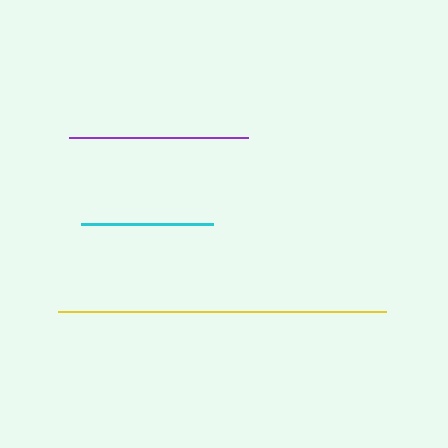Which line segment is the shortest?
The cyan line is the shortest at approximately 132 pixels.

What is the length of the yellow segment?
The yellow segment is approximately 328 pixels long.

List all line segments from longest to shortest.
From longest to shortest: yellow, purple, cyan.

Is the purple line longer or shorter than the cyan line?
The purple line is longer than the cyan line.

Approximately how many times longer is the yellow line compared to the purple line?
The yellow line is approximately 1.8 times the length of the purple line.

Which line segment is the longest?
The yellow line is the longest at approximately 328 pixels.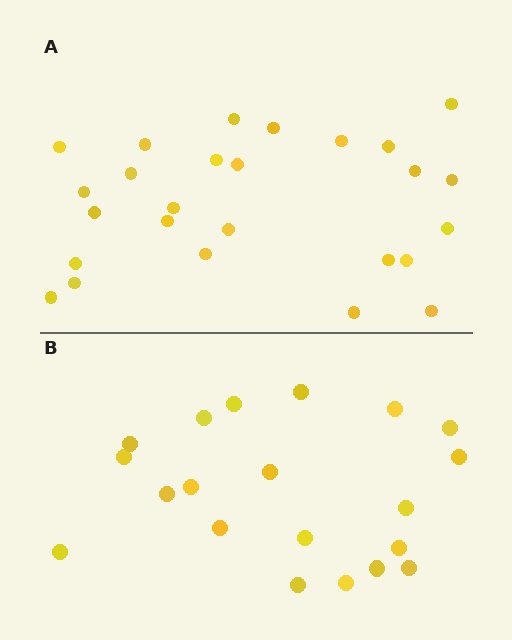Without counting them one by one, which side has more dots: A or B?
Region A (the top region) has more dots.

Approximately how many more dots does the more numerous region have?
Region A has about 6 more dots than region B.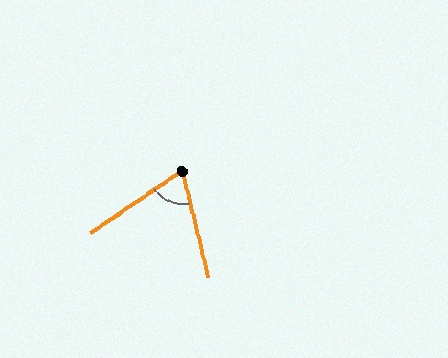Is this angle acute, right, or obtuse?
It is acute.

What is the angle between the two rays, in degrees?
Approximately 69 degrees.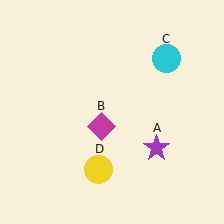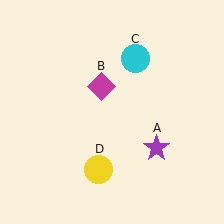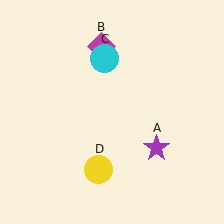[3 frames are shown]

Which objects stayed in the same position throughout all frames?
Purple star (object A) and yellow circle (object D) remained stationary.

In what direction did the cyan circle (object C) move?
The cyan circle (object C) moved left.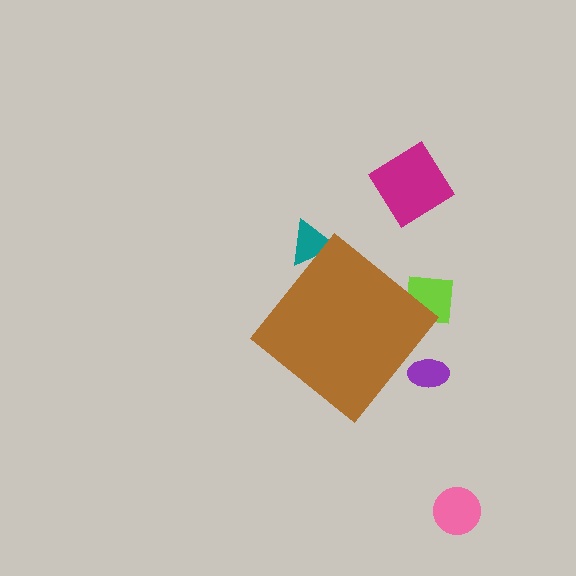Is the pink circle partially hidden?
No, the pink circle is fully visible.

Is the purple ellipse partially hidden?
Yes, the purple ellipse is partially hidden behind the brown diamond.